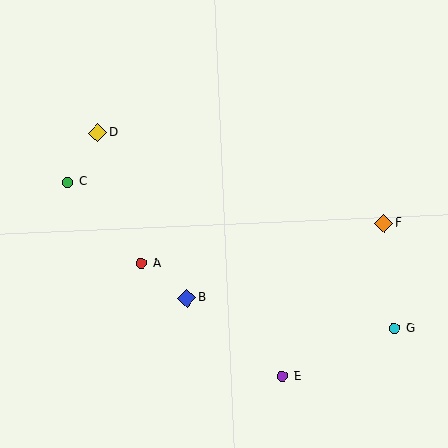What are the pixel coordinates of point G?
Point G is at (394, 328).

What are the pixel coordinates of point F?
Point F is at (384, 223).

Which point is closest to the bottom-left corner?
Point A is closest to the bottom-left corner.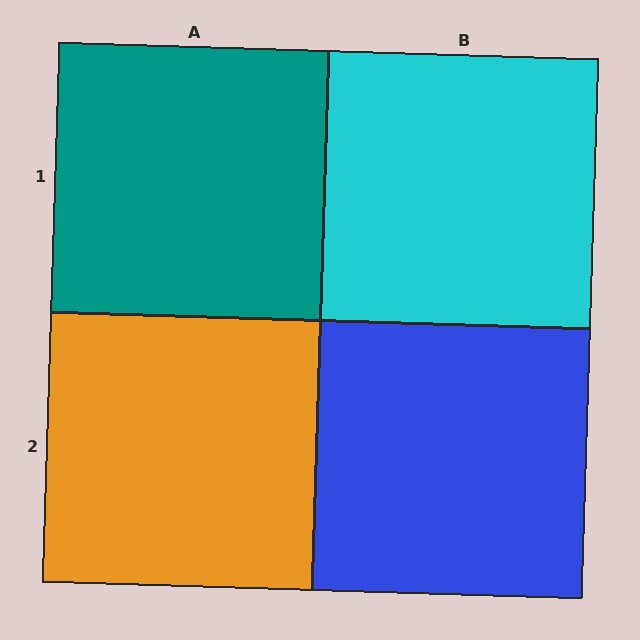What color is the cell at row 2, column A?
Orange.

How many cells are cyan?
1 cell is cyan.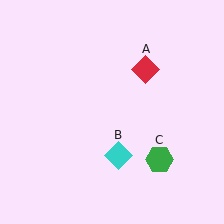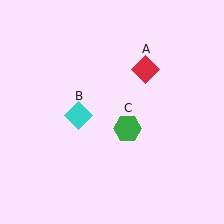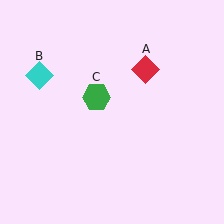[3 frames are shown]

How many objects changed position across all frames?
2 objects changed position: cyan diamond (object B), green hexagon (object C).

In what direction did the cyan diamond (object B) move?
The cyan diamond (object B) moved up and to the left.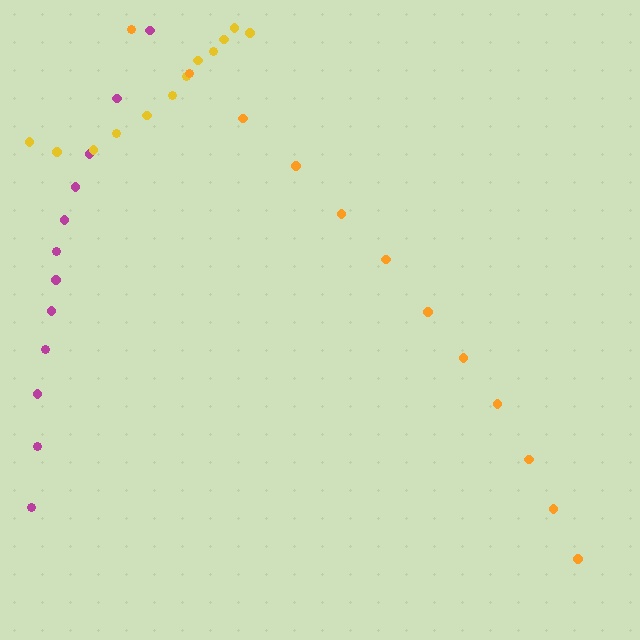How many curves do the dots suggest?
There are 3 distinct paths.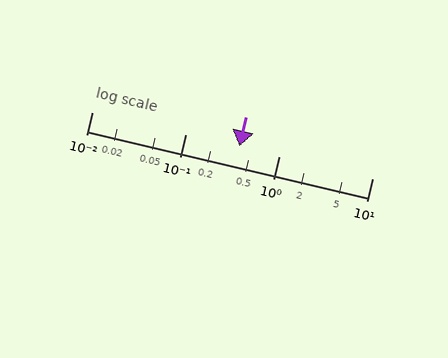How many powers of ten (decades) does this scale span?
The scale spans 3 decades, from 0.01 to 10.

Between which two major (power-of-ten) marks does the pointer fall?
The pointer is between 0.1 and 1.